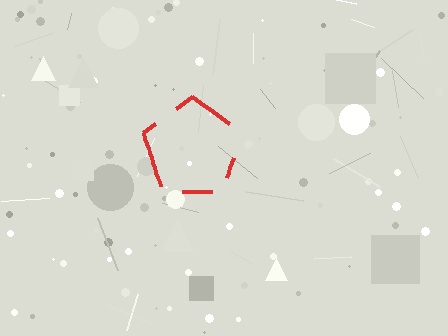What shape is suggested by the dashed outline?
The dashed outline suggests a pentagon.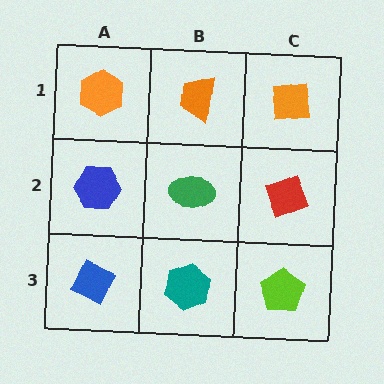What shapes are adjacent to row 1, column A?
A blue hexagon (row 2, column A), an orange trapezoid (row 1, column B).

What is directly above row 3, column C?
A red diamond.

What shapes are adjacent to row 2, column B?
An orange trapezoid (row 1, column B), a teal hexagon (row 3, column B), a blue hexagon (row 2, column A), a red diamond (row 2, column C).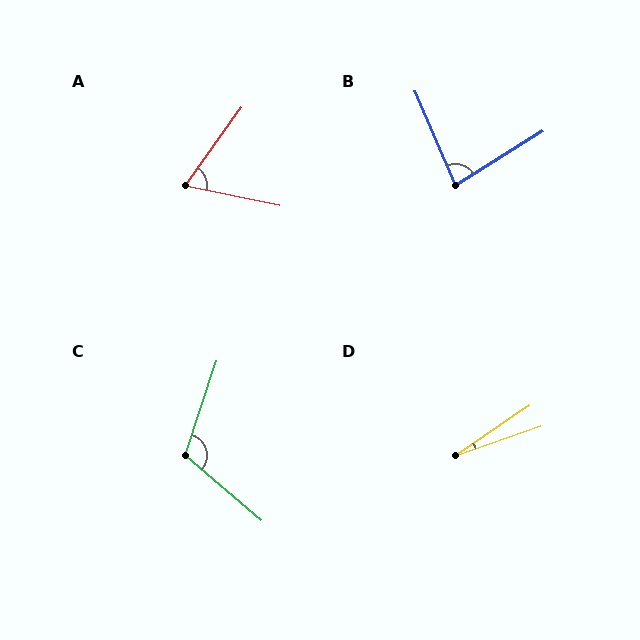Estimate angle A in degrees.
Approximately 66 degrees.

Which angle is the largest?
C, at approximately 112 degrees.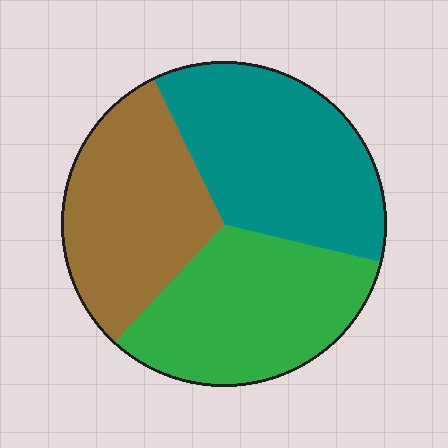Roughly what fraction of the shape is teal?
Teal covers around 35% of the shape.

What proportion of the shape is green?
Green covers 33% of the shape.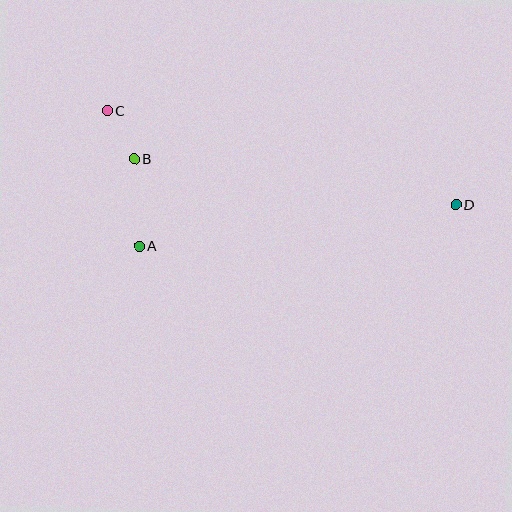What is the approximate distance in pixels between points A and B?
The distance between A and B is approximately 87 pixels.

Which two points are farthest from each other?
Points C and D are farthest from each other.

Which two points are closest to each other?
Points B and C are closest to each other.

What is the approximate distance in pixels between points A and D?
The distance between A and D is approximately 319 pixels.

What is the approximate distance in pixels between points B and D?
The distance between B and D is approximately 325 pixels.